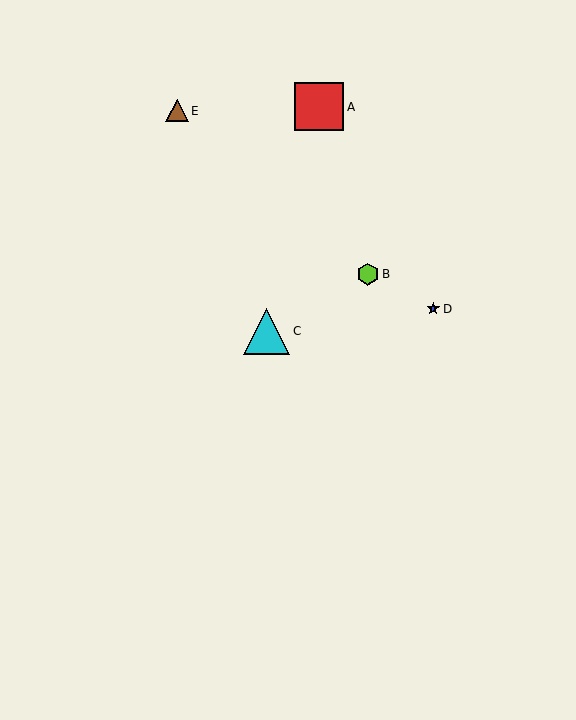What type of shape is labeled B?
Shape B is a lime hexagon.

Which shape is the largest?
The red square (labeled A) is the largest.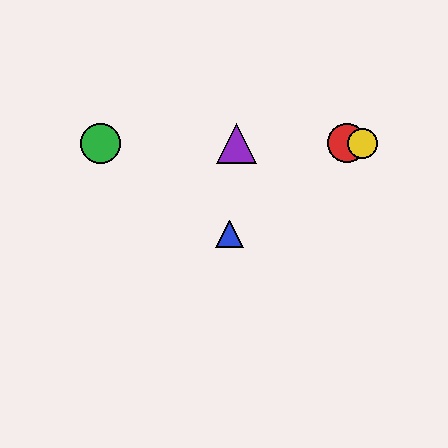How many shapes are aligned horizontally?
4 shapes (the red circle, the green circle, the yellow circle, the purple triangle) are aligned horizontally.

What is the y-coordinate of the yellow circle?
The yellow circle is at y≈143.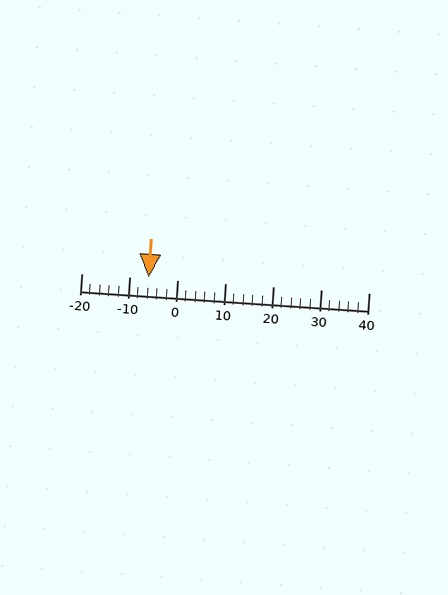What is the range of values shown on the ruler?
The ruler shows values from -20 to 40.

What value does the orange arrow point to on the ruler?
The orange arrow points to approximately -6.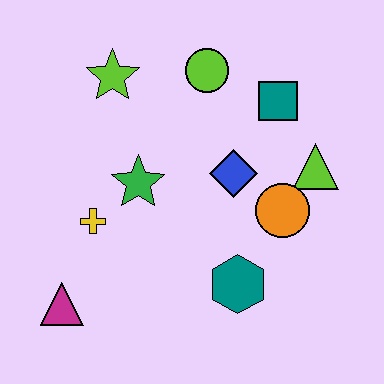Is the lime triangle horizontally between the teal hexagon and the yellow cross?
No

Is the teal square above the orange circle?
Yes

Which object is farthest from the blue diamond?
The magenta triangle is farthest from the blue diamond.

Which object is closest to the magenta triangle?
The yellow cross is closest to the magenta triangle.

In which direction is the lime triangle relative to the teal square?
The lime triangle is below the teal square.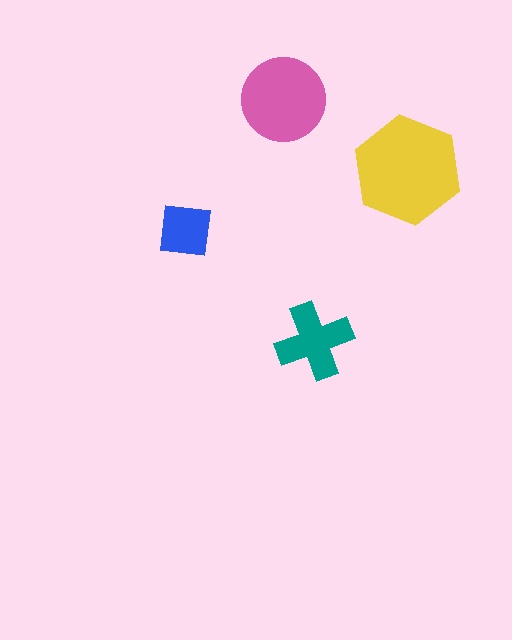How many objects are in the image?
There are 4 objects in the image.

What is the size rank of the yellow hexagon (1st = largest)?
1st.